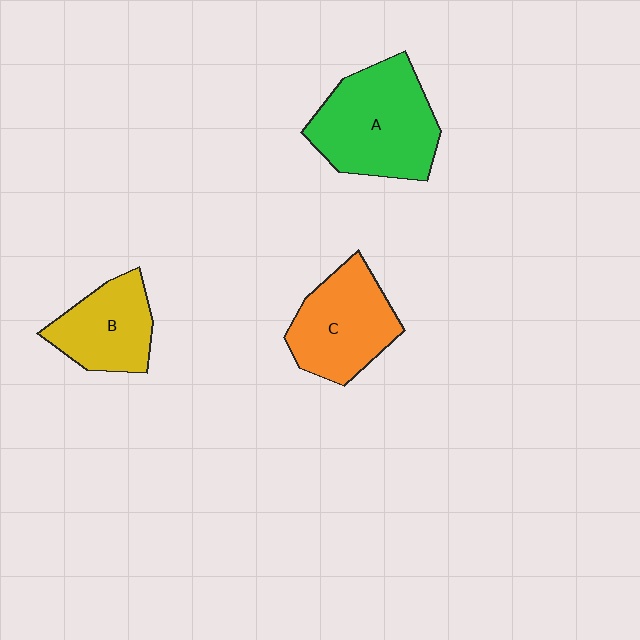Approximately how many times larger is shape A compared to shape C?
Approximately 1.3 times.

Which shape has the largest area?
Shape A (green).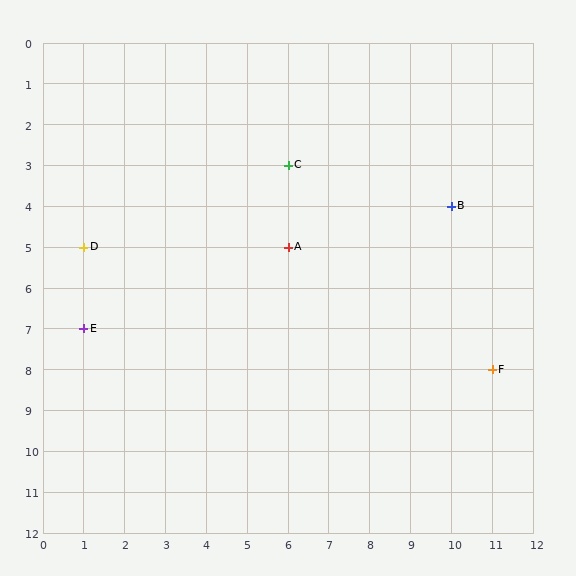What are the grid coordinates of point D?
Point D is at grid coordinates (1, 5).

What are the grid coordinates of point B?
Point B is at grid coordinates (10, 4).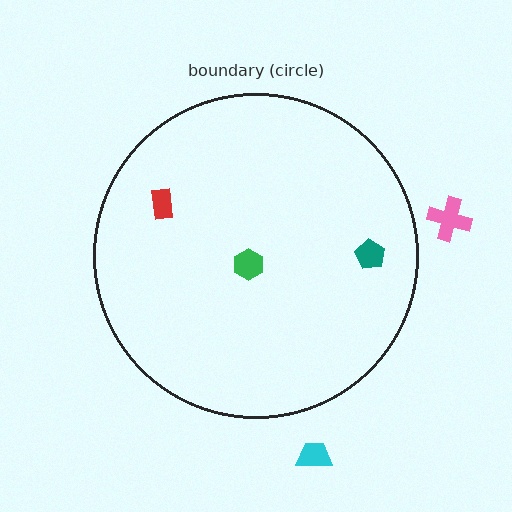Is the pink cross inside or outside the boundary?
Outside.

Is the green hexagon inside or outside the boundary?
Inside.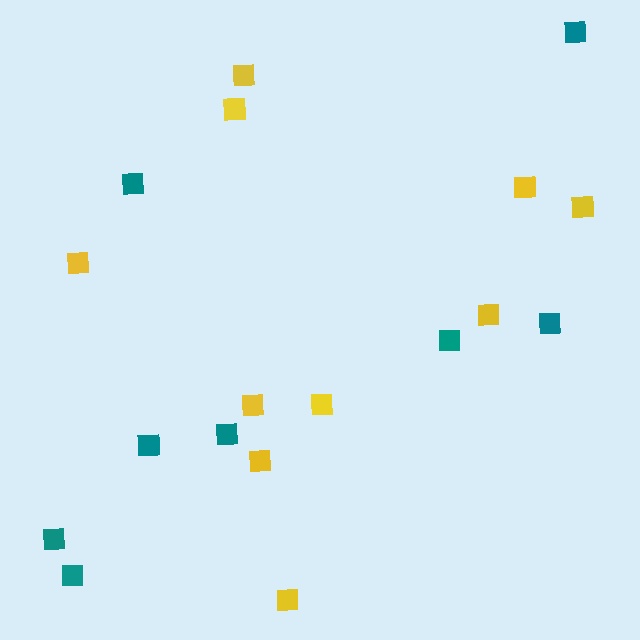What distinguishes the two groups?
There are 2 groups: one group of yellow squares (10) and one group of teal squares (8).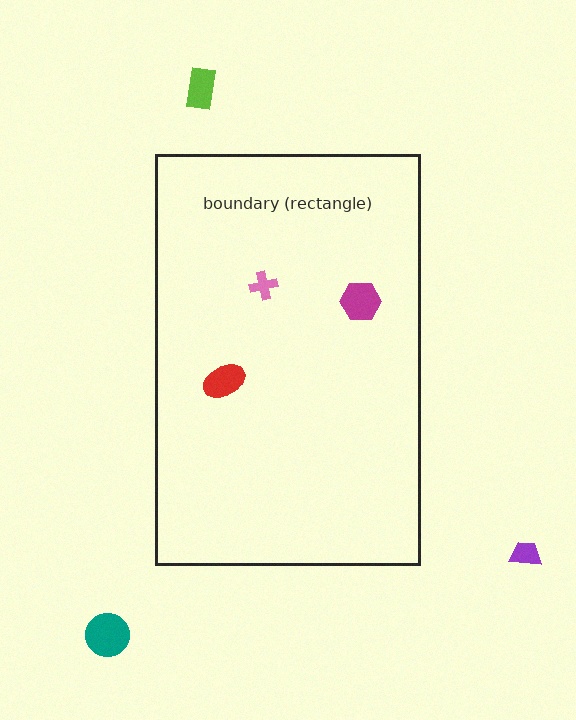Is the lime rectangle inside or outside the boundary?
Outside.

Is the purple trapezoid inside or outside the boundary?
Outside.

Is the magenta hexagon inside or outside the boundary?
Inside.